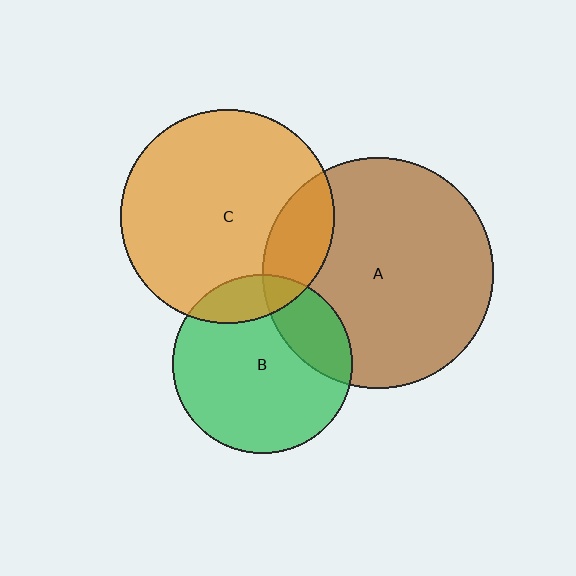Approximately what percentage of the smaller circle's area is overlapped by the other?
Approximately 20%.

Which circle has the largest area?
Circle A (brown).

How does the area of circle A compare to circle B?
Approximately 1.7 times.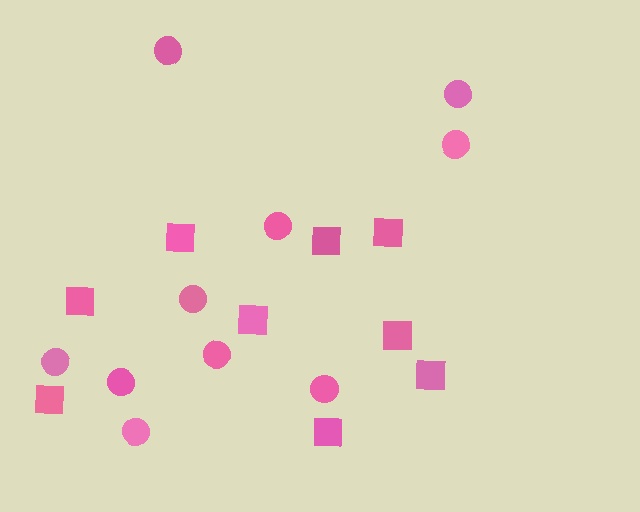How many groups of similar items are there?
There are 2 groups: one group of circles (10) and one group of squares (9).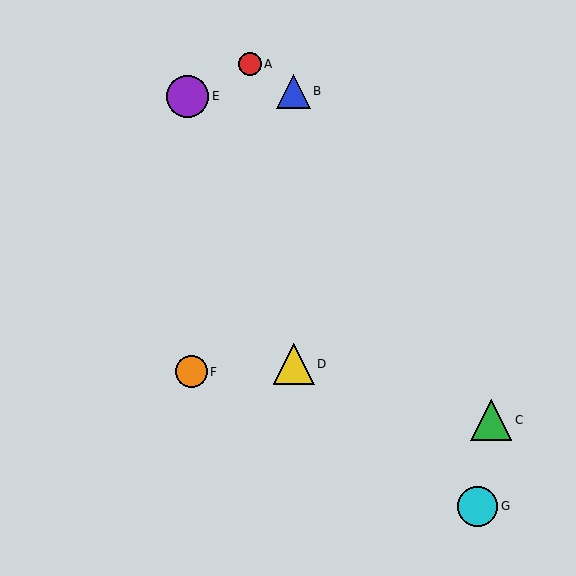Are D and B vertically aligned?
Yes, both are at x≈294.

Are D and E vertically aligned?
No, D is at x≈294 and E is at x≈187.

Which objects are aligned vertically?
Objects B, D are aligned vertically.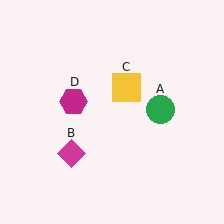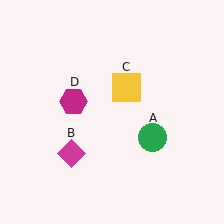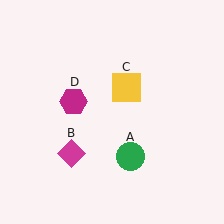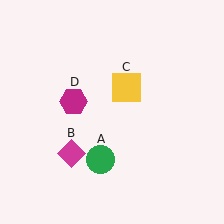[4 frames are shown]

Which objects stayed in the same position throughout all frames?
Magenta diamond (object B) and yellow square (object C) and magenta hexagon (object D) remained stationary.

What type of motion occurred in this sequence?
The green circle (object A) rotated clockwise around the center of the scene.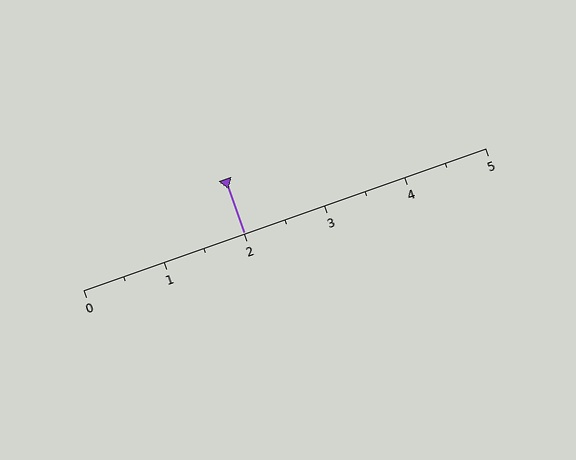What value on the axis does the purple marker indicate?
The marker indicates approximately 2.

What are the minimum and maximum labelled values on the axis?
The axis runs from 0 to 5.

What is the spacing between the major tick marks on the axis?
The major ticks are spaced 1 apart.